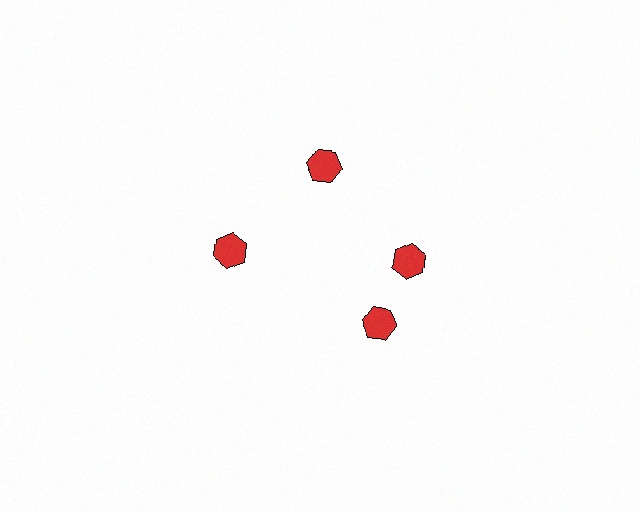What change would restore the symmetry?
The symmetry would be restored by rotating it back into even spacing with its neighbors so that all 4 hexagons sit at equal angles and equal distance from the center.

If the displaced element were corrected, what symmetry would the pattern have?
It would have 4-fold rotational symmetry — the pattern would map onto itself every 90 degrees.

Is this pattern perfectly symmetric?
No. The 4 red hexagons are arranged in a ring, but one element near the 6 o'clock position is rotated out of alignment along the ring, breaking the 4-fold rotational symmetry.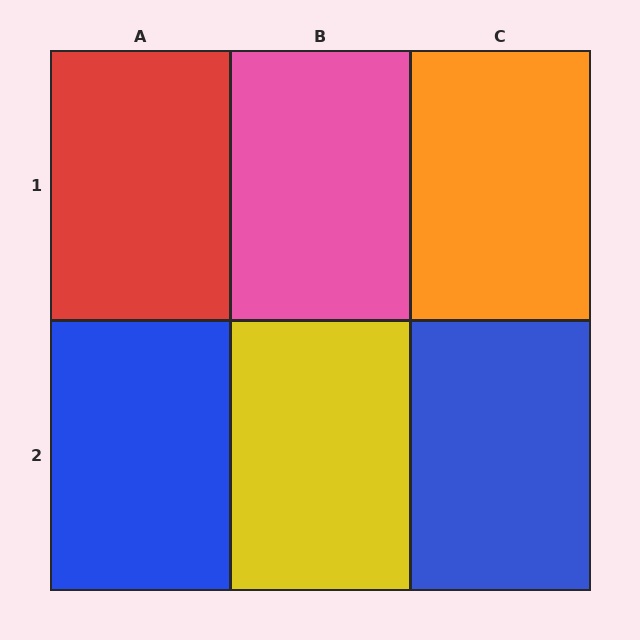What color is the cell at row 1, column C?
Orange.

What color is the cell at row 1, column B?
Pink.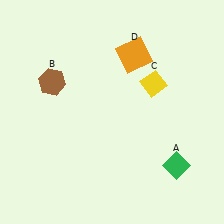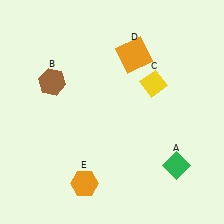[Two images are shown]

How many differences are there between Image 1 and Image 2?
There is 1 difference between the two images.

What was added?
An orange hexagon (E) was added in Image 2.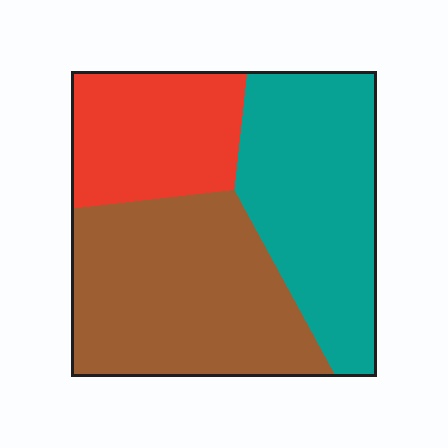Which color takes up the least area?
Red, at roughly 25%.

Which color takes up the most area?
Brown, at roughly 40%.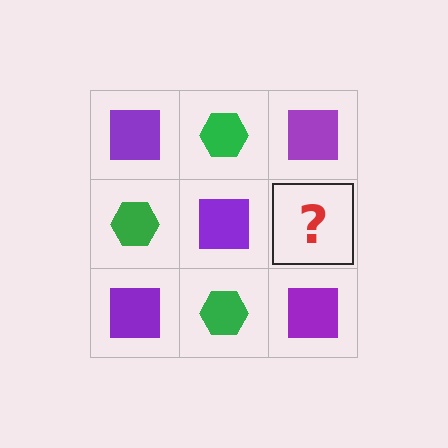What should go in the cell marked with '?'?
The missing cell should contain a green hexagon.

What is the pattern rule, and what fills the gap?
The rule is that it alternates purple square and green hexagon in a checkerboard pattern. The gap should be filled with a green hexagon.